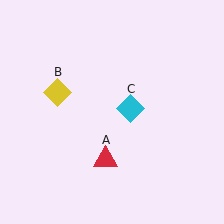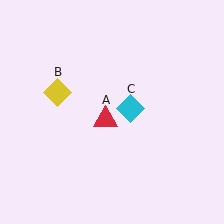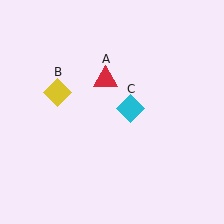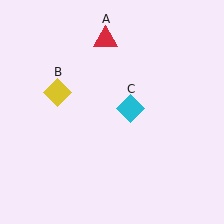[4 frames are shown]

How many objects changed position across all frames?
1 object changed position: red triangle (object A).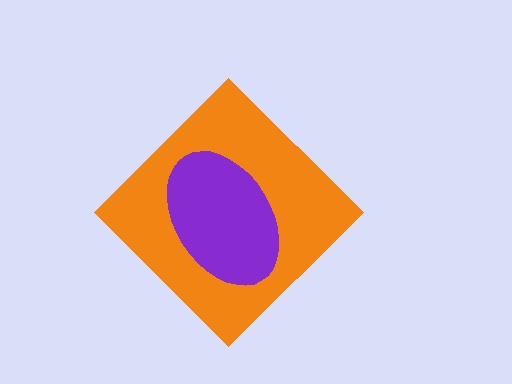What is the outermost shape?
The orange diamond.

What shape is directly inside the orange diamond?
The purple ellipse.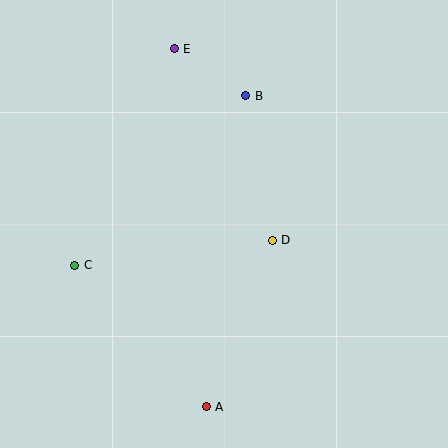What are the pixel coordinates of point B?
Point B is at (246, 96).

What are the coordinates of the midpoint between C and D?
The midpoint between C and D is at (174, 253).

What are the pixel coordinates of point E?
Point E is at (174, 49).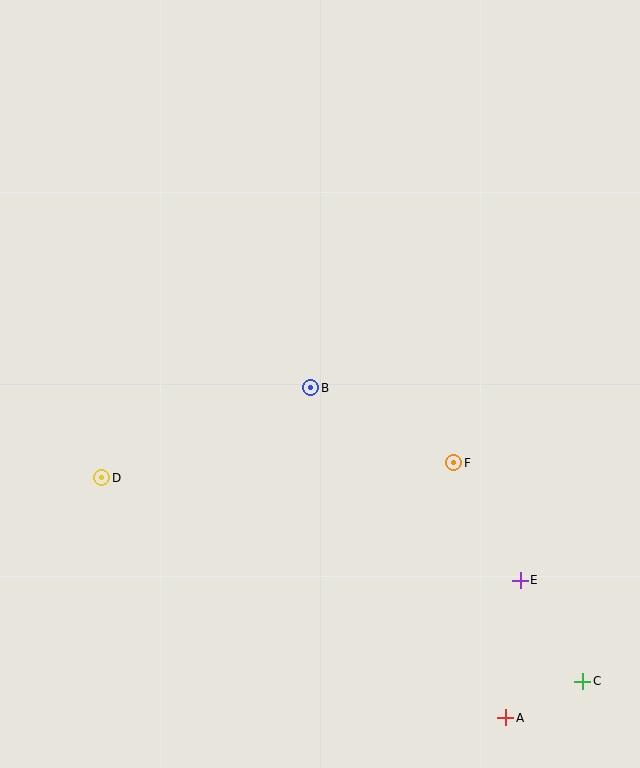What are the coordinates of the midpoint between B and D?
The midpoint between B and D is at (206, 433).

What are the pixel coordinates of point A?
Point A is at (506, 718).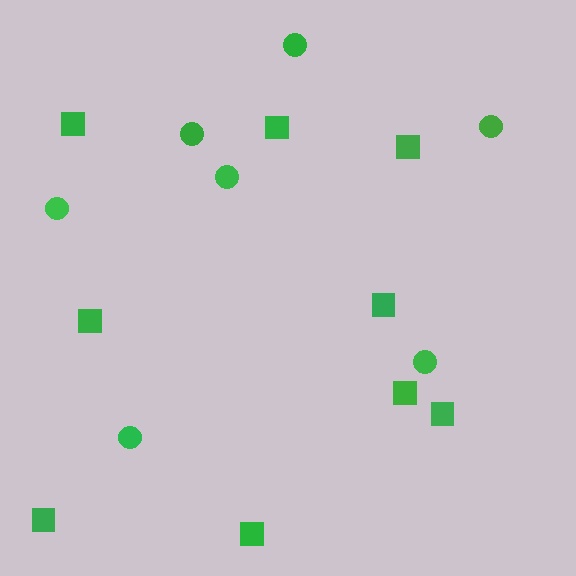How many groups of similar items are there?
There are 2 groups: one group of circles (7) and one group of squares (9).